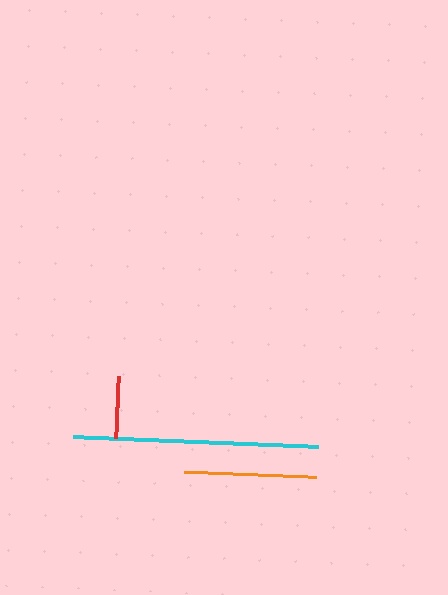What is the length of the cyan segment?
The cyan segment is approximately 246 pixels long.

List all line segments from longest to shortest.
From longest to shortest: cyan, orange, red.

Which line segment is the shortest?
The red line is the shortest at approximately 62 pixels.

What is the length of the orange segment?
The orange segment is approximately 131 pixels long.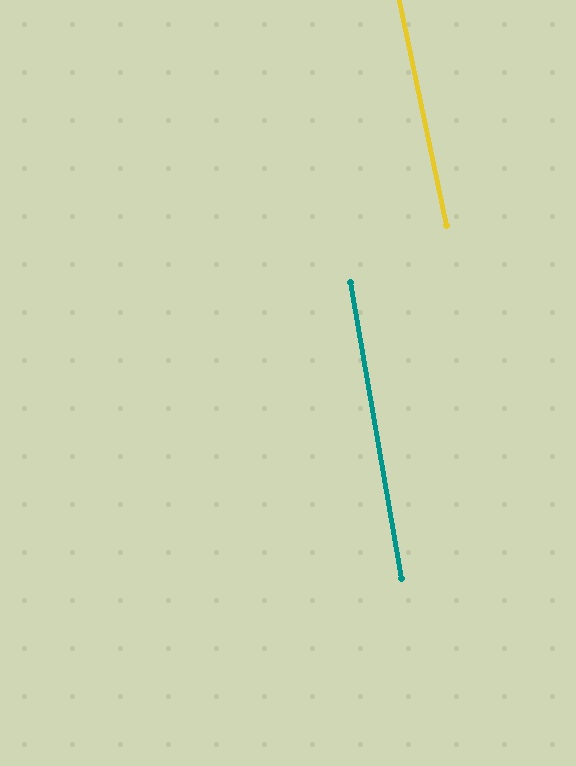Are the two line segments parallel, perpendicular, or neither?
Parallel — their directions differ by only 2.0°.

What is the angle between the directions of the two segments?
Approximately 2 degrees.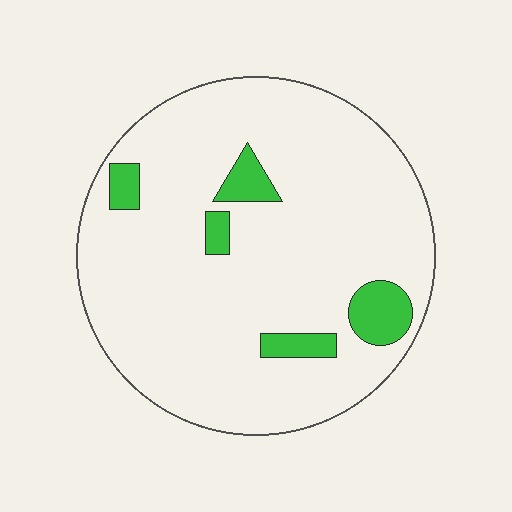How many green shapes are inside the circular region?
5.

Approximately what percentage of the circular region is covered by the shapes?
Approximately 10%.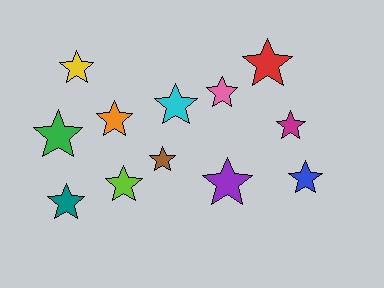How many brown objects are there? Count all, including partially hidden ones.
There is 1 brown object.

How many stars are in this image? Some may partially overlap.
There are 12 stars.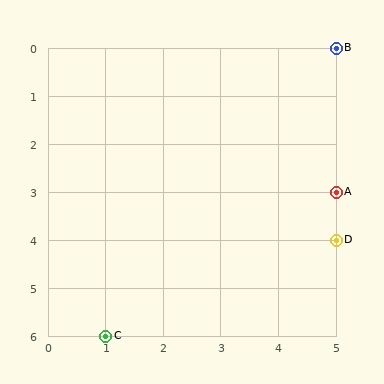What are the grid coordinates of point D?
Point D is at grid coordinates (5, 4).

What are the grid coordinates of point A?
Point A is at grid coordinates (5, 3).